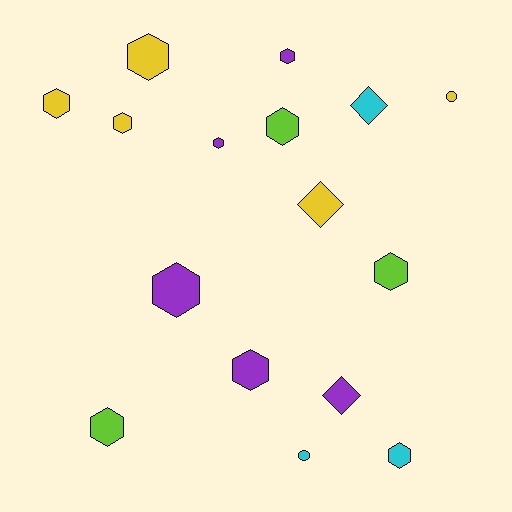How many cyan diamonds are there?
There is 1 cyan diamond.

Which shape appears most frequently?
Hexagon, with 11 objects.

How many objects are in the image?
There are 16 objects.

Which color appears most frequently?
Purple, with 5 objects.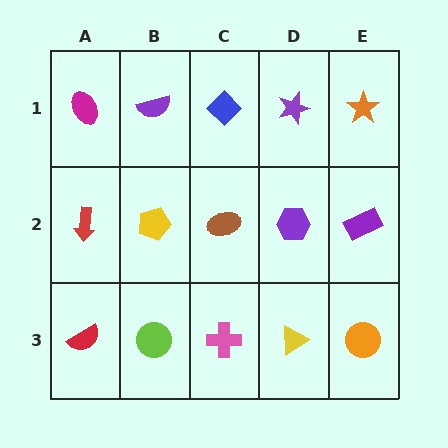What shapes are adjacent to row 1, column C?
A brown ellipse (row 2, column C), a purple semicircle (row 1, column B), a purple star (row 1, column D).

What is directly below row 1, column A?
A red arrow.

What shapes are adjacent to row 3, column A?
A red arrow (row 2, column A), a lime circle (row 3, column B).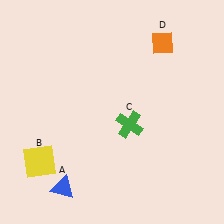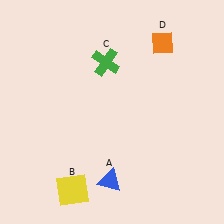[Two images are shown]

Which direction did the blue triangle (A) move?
The blue triangle (A) moved right.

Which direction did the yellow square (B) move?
The yellow square (B) moved right.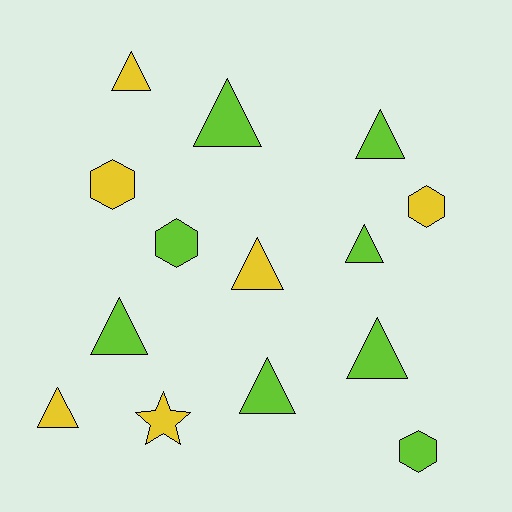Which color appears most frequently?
Lime, with 8 objects.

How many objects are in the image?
There are 14 objects.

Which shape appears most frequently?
Triangle, with 9 objects.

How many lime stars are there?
There are no lime stars.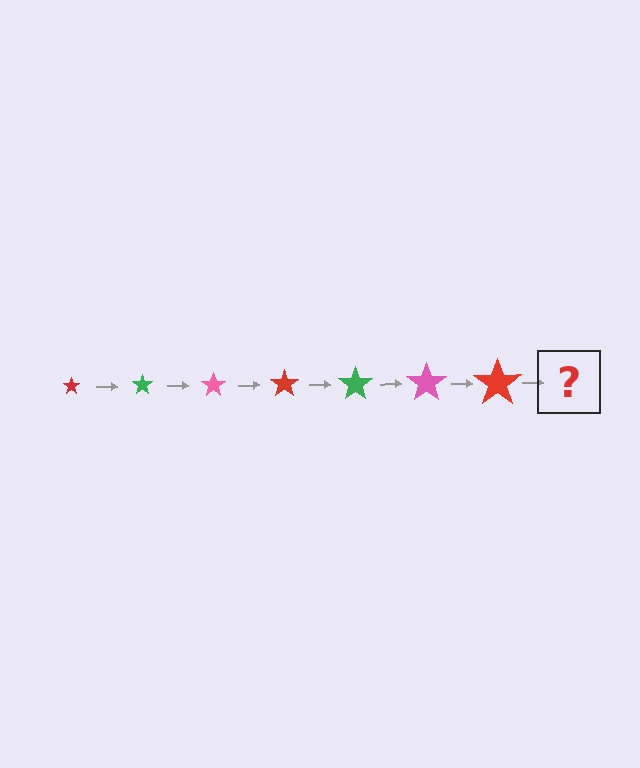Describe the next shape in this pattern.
It should be a green star, larger than the previous one.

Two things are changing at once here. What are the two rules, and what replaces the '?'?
The two rules are that the star grows larger each step and the color cycles through red, green, and pink. The '?' should be a green star, larger than the previous one.